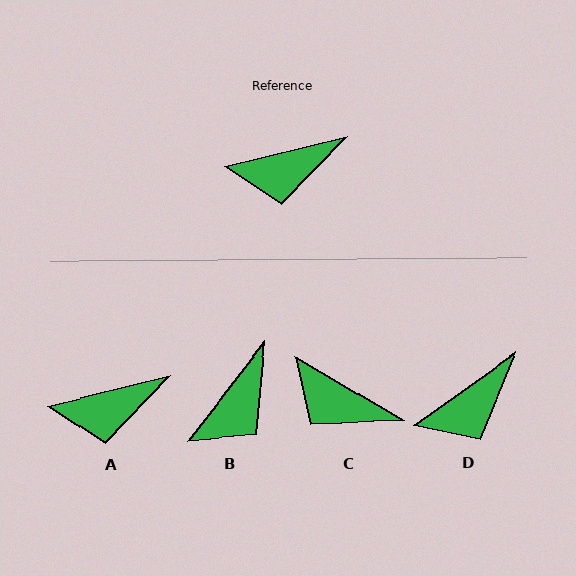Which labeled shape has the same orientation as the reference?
A.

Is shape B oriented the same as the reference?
No, it is off by about 39 degrees.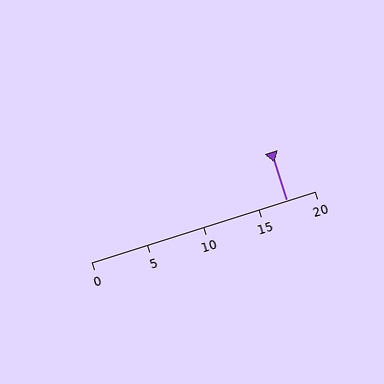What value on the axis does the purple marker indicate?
The marker indicates approximately 17.5.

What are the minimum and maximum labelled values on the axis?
The axis runs from 0 to 20.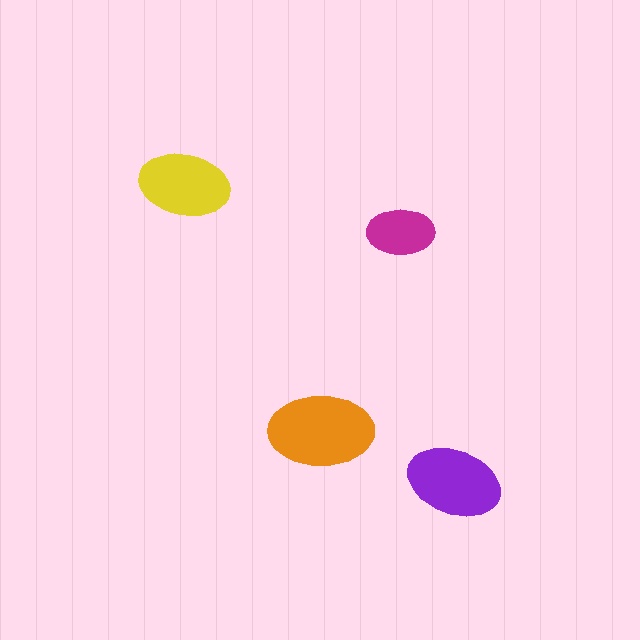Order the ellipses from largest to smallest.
the orange one, the purple one, the yellow one, the magenta one.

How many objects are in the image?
There are 4 objects in the image.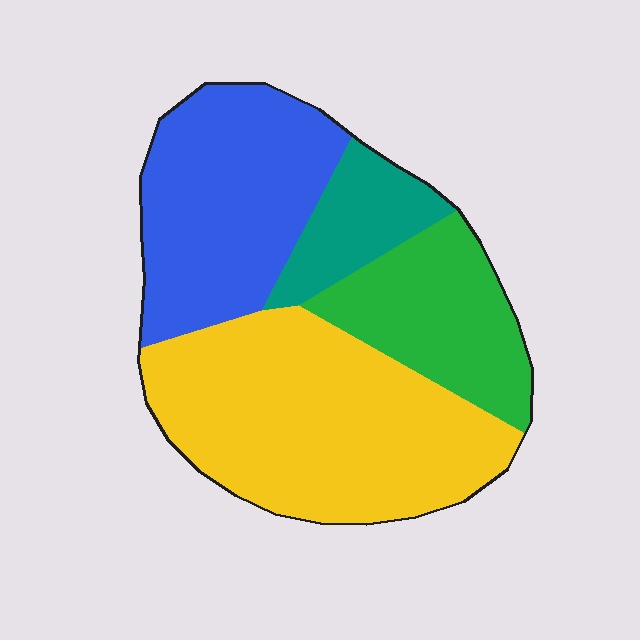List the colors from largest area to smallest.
From largest to smallest: yellow, blue, green, teal.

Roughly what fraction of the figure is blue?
Blue takes up about one quarter (1/4) of the figure.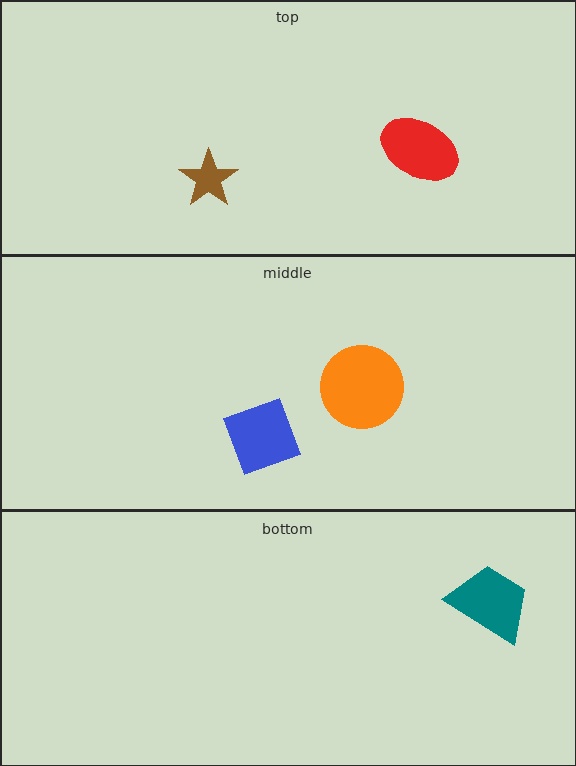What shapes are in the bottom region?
The teal trapezoid.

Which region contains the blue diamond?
The middle region.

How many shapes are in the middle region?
2.